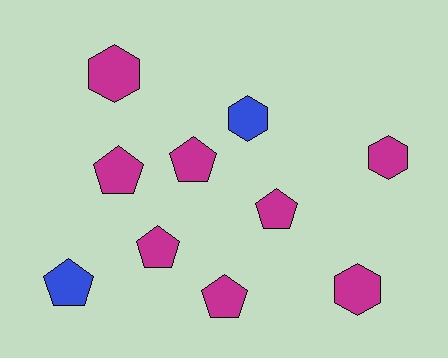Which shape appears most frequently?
Pentagon, with 6 objects.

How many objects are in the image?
There are 10 objects.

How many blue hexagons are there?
There is 1 blue hexagon.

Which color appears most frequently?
Magenta, with 8 objects.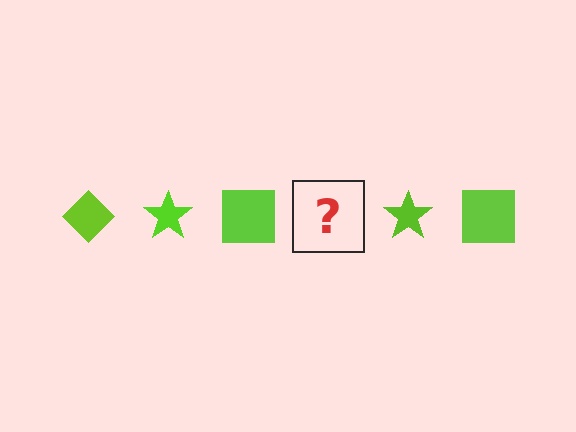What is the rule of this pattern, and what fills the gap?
The rule is that the pattern cycles through diamond, star, square shapes in lime. The gap should be filled with a lime diamond.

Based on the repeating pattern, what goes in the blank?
The blank should be a lime diamond.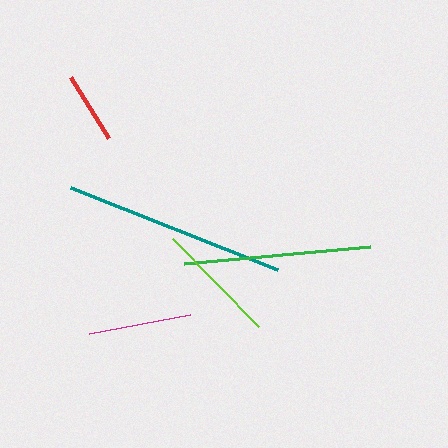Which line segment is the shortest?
The red line is the shortest at approximately 71 pixels.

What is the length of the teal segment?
The teal segment is approximately 223 pixels long.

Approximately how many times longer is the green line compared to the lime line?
The green line is approximately 1.5 times the length of the lime line.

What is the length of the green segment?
The green segment is approximately 186 pixels long.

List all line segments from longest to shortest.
From longest to shortest: teal, green, lime, magenta, red.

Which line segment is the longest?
The teal line is the longest at approximately 223 pixels.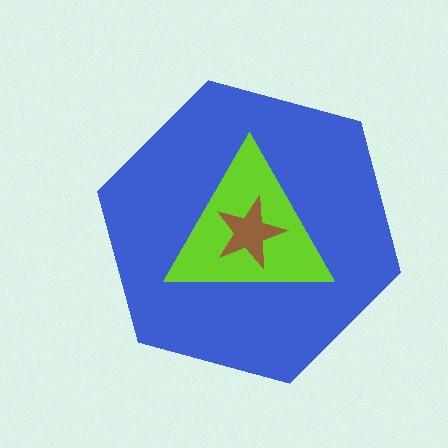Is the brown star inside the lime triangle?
Yes.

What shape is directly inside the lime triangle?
The brown star.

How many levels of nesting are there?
3.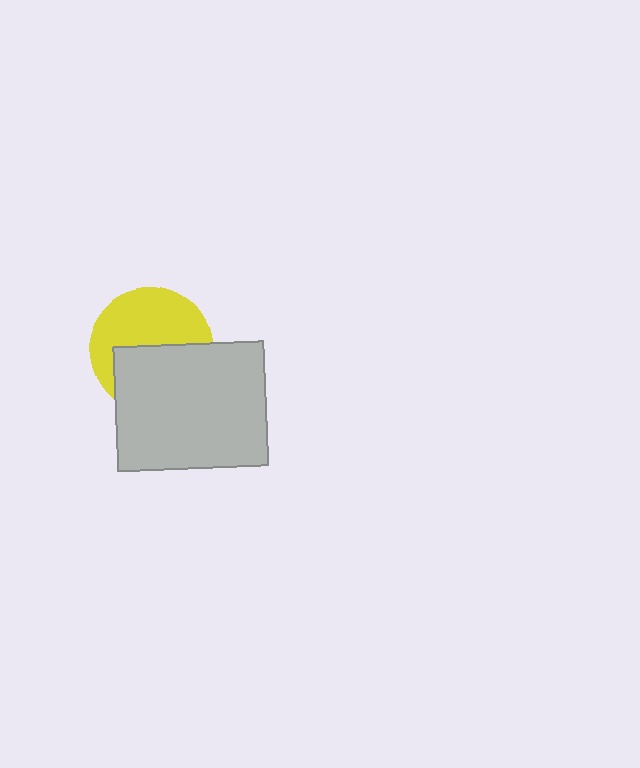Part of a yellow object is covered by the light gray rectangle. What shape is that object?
It is a circle.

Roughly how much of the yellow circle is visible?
About half of it is visible (roughly 52%).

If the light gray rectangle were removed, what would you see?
You would see the complete yellow circle.